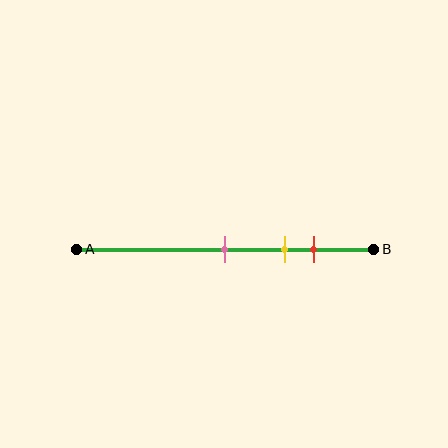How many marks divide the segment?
There are 3 marks dividing the segment.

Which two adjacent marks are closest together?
The yellow and red marks are the closest adjacent pair.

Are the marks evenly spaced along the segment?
Yes, the marks are approximately evenly spaced.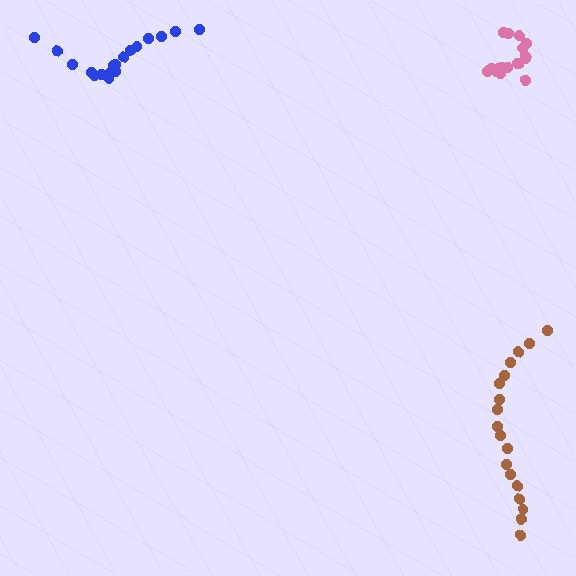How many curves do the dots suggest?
There are 3 distinct paths.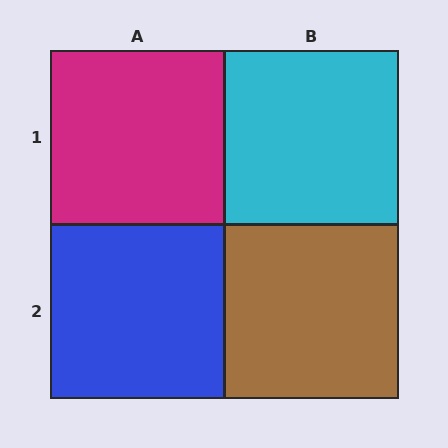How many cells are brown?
1 cell is brown.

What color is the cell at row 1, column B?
Cyan.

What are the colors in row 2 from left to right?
Blue, brown.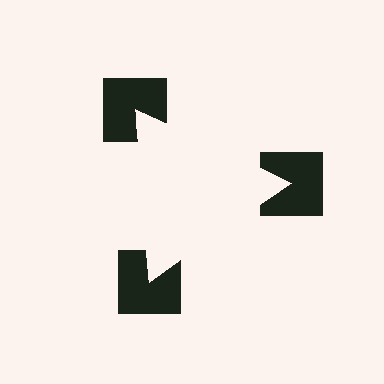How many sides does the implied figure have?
3 sides.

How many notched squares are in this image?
There are 3 — one at each vertex of the illusory triangle.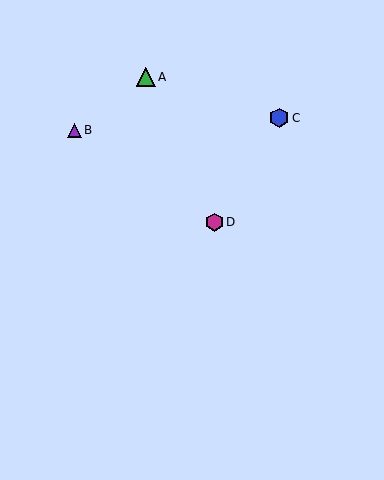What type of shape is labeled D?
Shape D is a magenta hexagon.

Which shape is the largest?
The blue hexagon (labeled C) is the largest.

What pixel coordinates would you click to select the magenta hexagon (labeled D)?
Click at (214, 222) to select the magenta hexagon D.